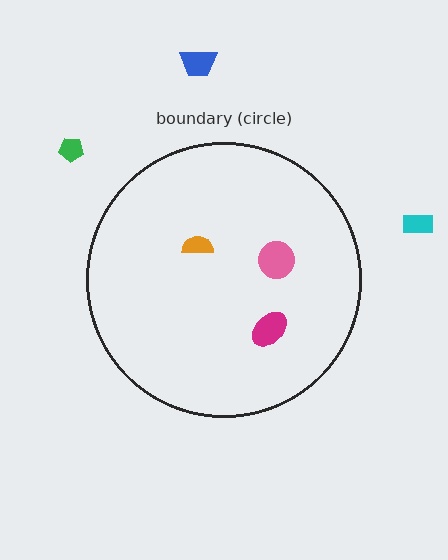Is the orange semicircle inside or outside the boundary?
Inside.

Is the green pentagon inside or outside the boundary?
Outside.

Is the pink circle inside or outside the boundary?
Inside.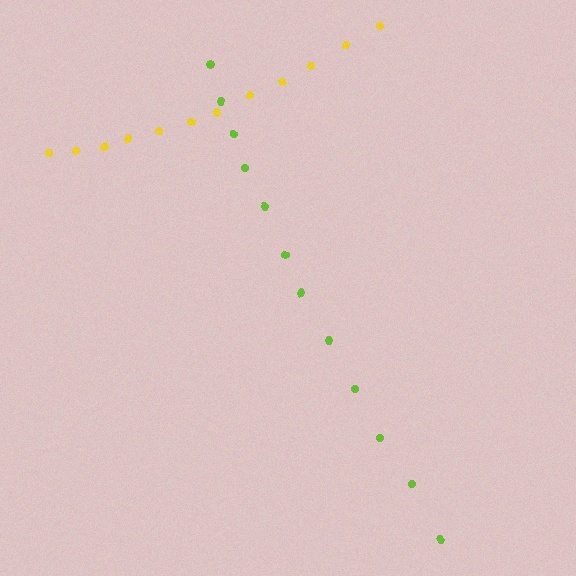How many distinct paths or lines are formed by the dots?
There are 2 distinct paths.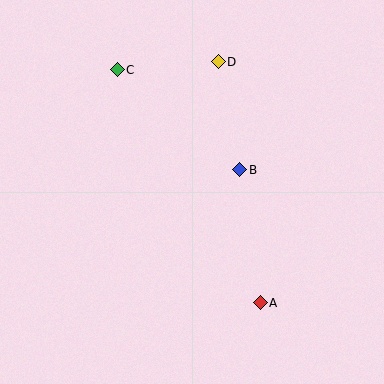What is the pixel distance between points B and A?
The distance between B and A is 135 pixels.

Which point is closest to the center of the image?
Point B at (240, 170) is closest to the center.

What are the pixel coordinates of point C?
Point C is at (117, 70).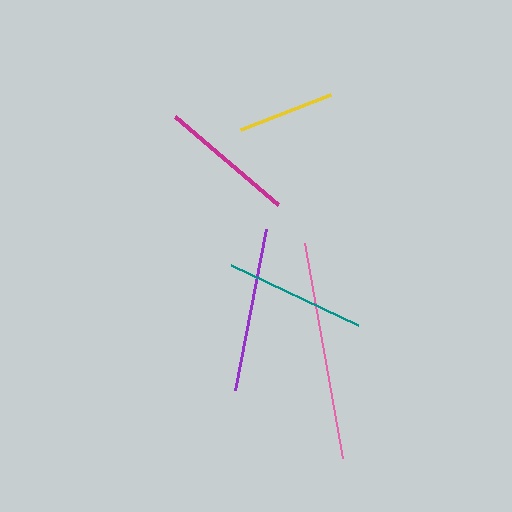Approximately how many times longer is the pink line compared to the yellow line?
The pink line is approximately 2.3 times the length of the yellow line.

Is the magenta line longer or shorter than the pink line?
The pink line is longer than the magenta line.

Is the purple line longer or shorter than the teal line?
The purple line is longer than the teal line.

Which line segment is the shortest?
The yellow line is the shortest at approximately 96 pixels.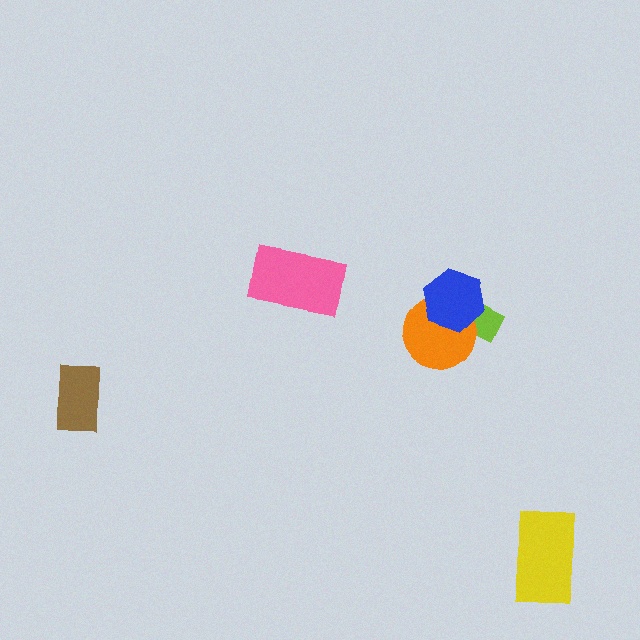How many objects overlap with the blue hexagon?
2 objects overlap with the blue hexagon.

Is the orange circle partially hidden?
Yes, it is partially covered by another shape.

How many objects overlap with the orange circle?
2 objects overlap with the orange circle.